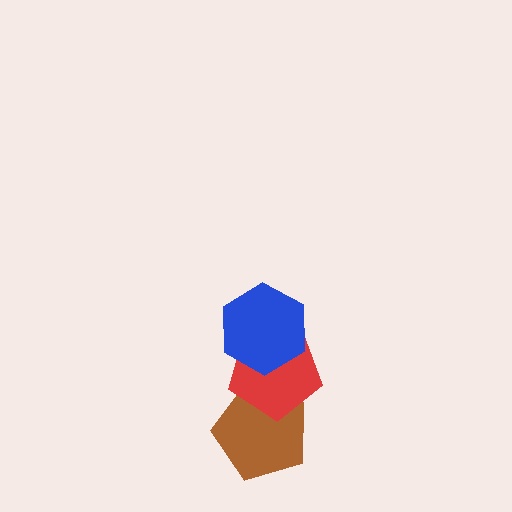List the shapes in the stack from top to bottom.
From top to bottom: the blue hexagon, the red pentagon, the brown pentagon.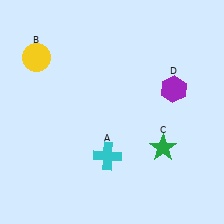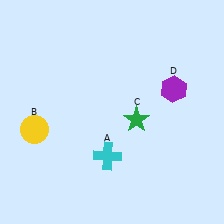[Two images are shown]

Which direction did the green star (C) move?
The green star (C) moved up.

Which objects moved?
The objects that moved are: the yellow circle (B), the green star (C).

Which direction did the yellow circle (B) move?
The yellow circle (B) moved down.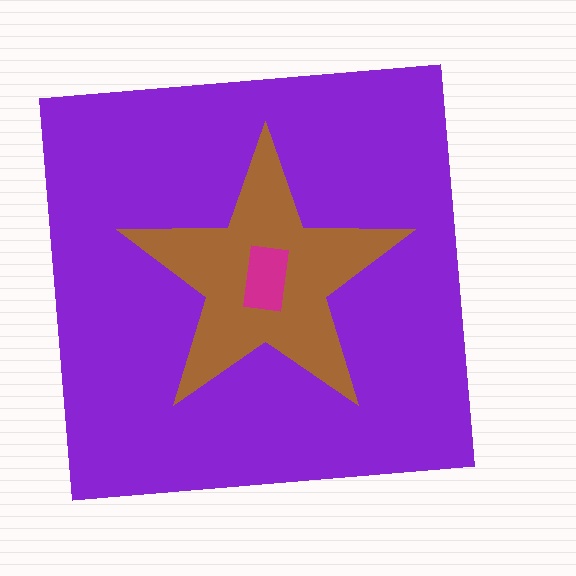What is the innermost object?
The magenta rectangle.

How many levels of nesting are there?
3.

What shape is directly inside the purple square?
The brown star.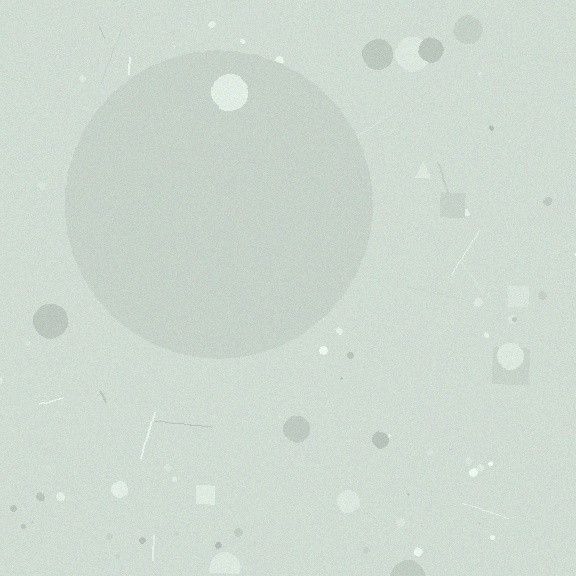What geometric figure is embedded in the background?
A circle is embedded in the background.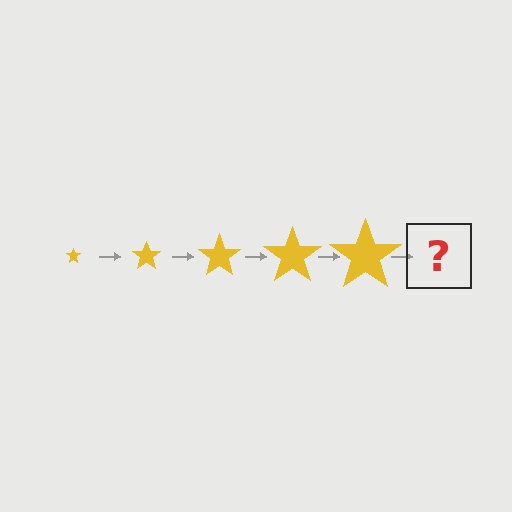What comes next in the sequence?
The next element should be a yellow star, larger than the previous one.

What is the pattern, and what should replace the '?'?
The pattern is that the star gets progressively larger each step. The '?' should be a yellow star, larger than the previous one.